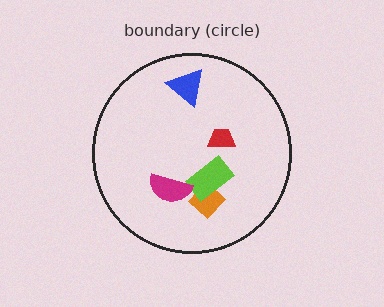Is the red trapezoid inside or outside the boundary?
Inside.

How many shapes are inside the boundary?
5 inside, 0 outside.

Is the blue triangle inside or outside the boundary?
Inside.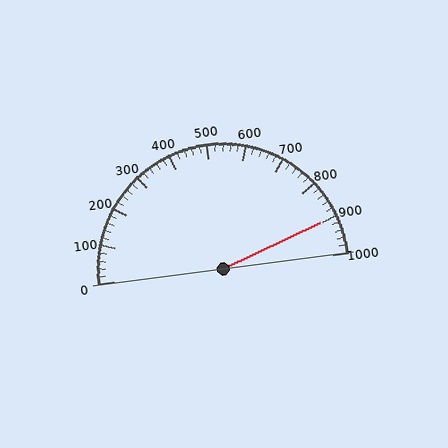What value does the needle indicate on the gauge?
The needle indicates approximately 900.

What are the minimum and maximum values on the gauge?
The gauge ranges from 0 to 1000.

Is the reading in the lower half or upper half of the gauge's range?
The reading is in the upper half of the range (0 to 1000).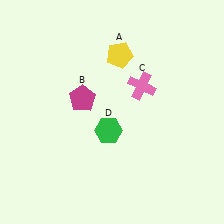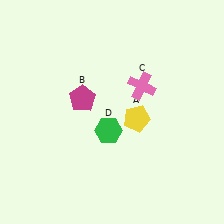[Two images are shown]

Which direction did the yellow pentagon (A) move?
The yellow pentagon (A) moved down.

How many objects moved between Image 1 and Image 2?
1 object moved between the two images.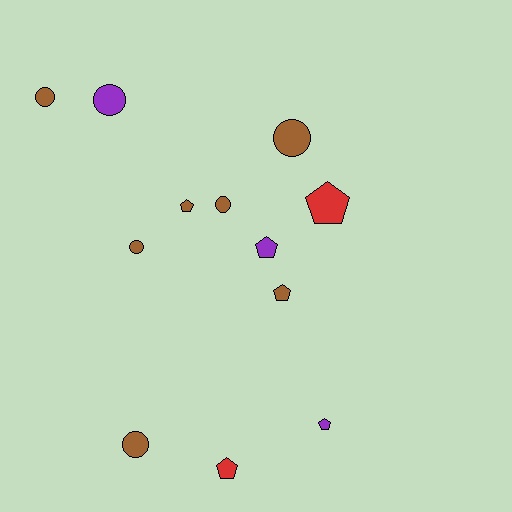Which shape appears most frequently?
Circle, with 6 objects.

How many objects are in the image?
There are 12 objects.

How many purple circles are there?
There is 1 purple circle.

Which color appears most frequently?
Brown, with 7 objects.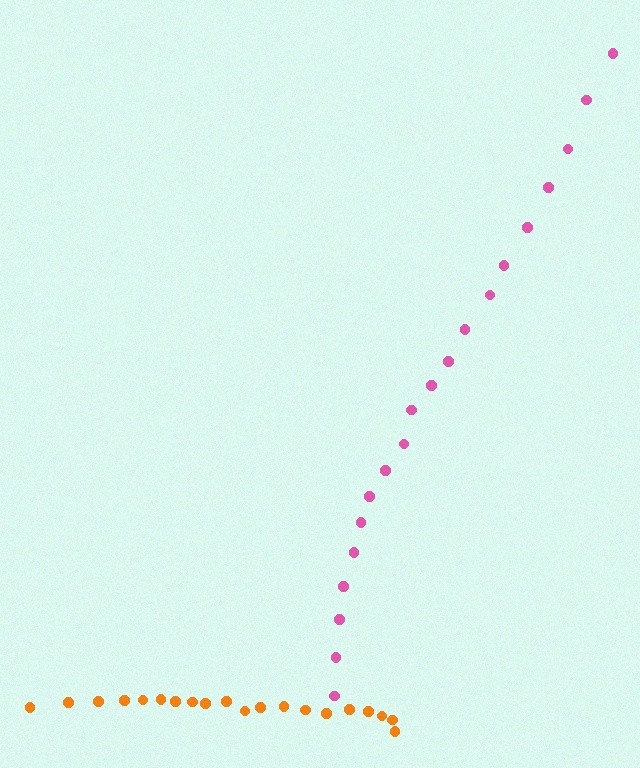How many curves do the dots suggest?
There are 2 distinct paths.